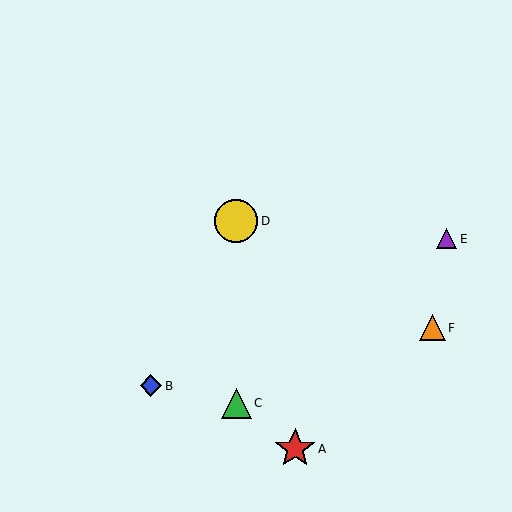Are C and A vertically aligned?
No, C is at x≈236 and A is at x≈295.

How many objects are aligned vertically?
2 objects (C, D) are aligned vertically.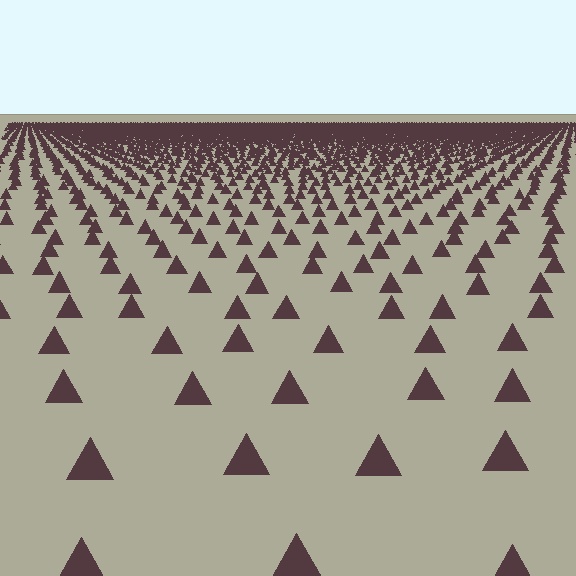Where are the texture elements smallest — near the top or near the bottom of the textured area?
Near the top.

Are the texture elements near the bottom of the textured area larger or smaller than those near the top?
Larger. Near the bottom, elements are closer to the viewer and appear at a bigger on-screen size.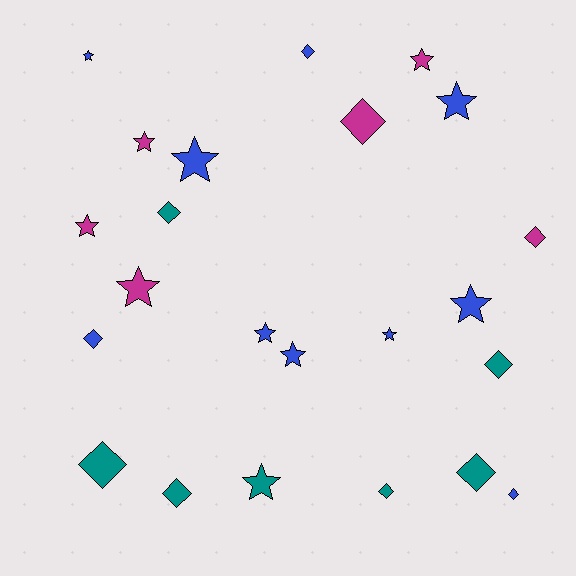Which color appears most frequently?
Blue, with 10 objects.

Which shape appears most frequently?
Star, with 12 objects.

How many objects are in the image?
There are 23 objects.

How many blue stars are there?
There are 7 blue stars.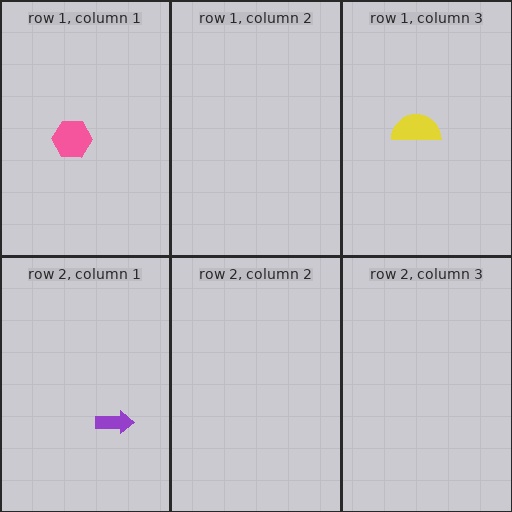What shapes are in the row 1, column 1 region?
The pink hexagon.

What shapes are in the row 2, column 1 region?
The purple arrow.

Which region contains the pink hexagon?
The row 1, column 1 region.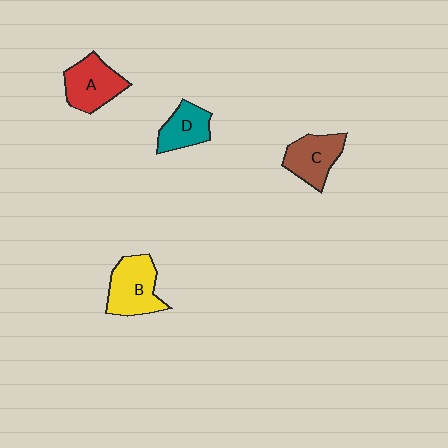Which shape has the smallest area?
Shape D (teal).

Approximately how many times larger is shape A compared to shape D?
Approximately 1.3 times.